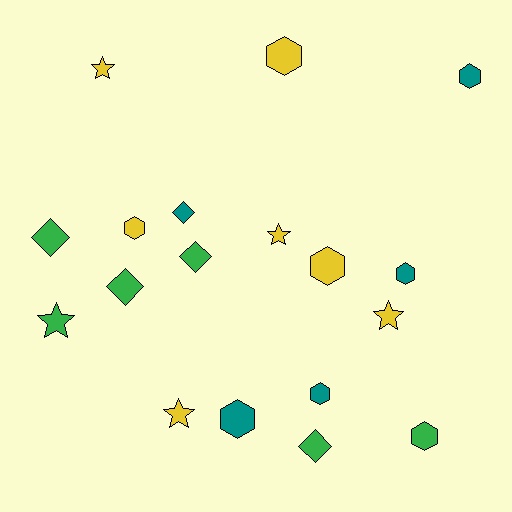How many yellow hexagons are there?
There are 3 yellow hexagons.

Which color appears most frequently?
Yellow, with 7 objects.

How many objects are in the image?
There are 18 objects.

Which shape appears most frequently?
Hexagon, with 8 objects.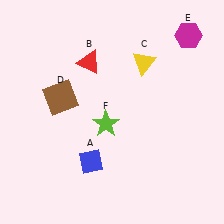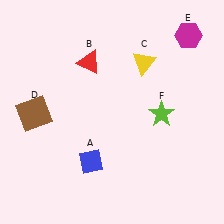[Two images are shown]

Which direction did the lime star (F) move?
The lime star (F) moved right.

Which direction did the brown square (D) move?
The brown square (D) moved left.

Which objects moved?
The objects that moved are: the brown square (D), the lime star (F).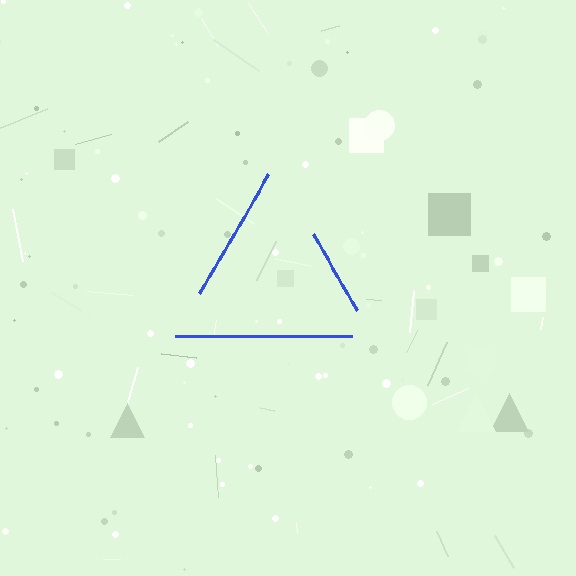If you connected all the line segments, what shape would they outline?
They would outline a triangle.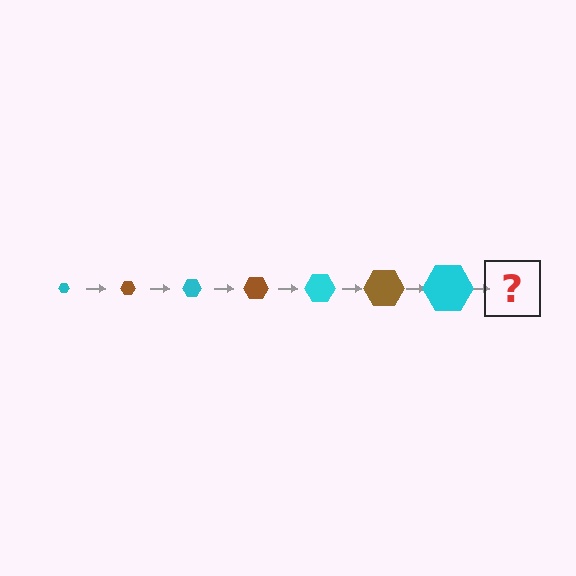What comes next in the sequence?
The next element should be a brown hexagon, larger than the previous one.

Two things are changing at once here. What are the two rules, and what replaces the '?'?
The two rules are that the hexagon grows larger each step and the color cycles through cyan and brown. The '?' should be a brown hexagon, larger than the previous one.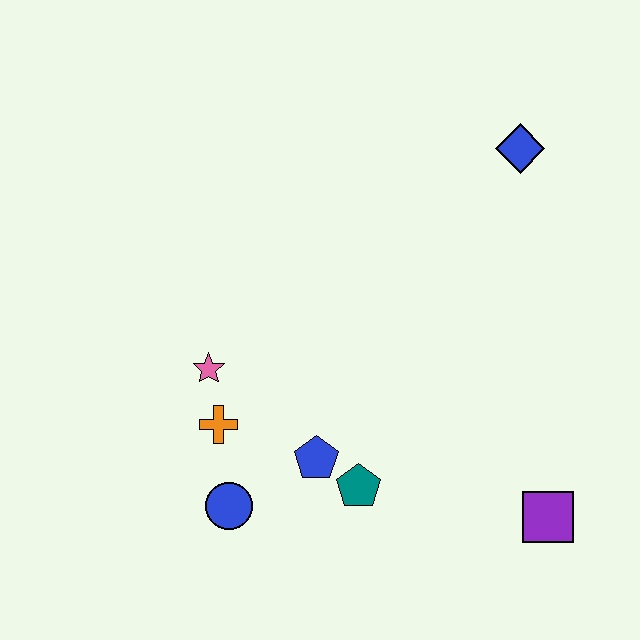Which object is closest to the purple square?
The teal pentagon is closest to the purple square.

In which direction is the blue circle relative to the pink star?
The blue circle is below the pink star.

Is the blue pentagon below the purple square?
No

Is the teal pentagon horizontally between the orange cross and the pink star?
No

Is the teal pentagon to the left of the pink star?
No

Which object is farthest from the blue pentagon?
The blue diamond is farthest from the blue pentagon.